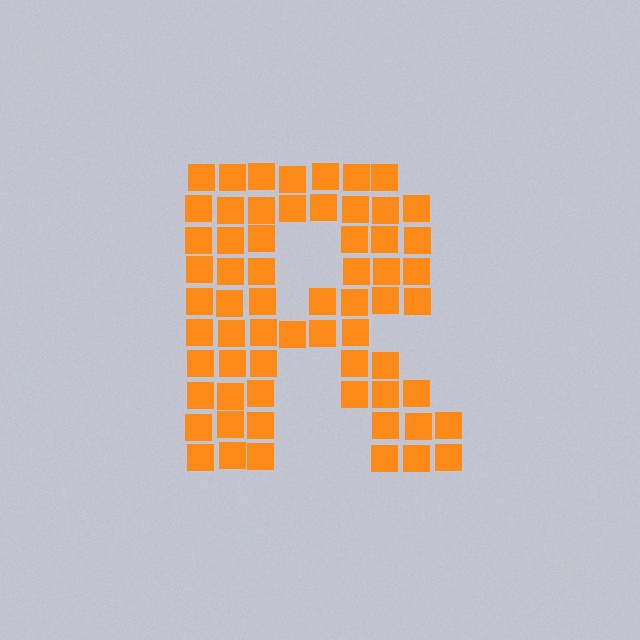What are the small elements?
The small elements are squares.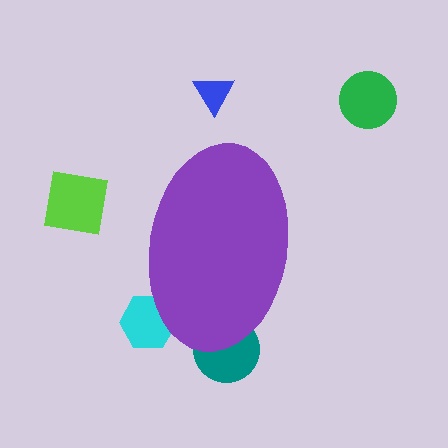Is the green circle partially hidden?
No, the green circle is fully visible.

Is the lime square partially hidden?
No, the lime square is fully visible.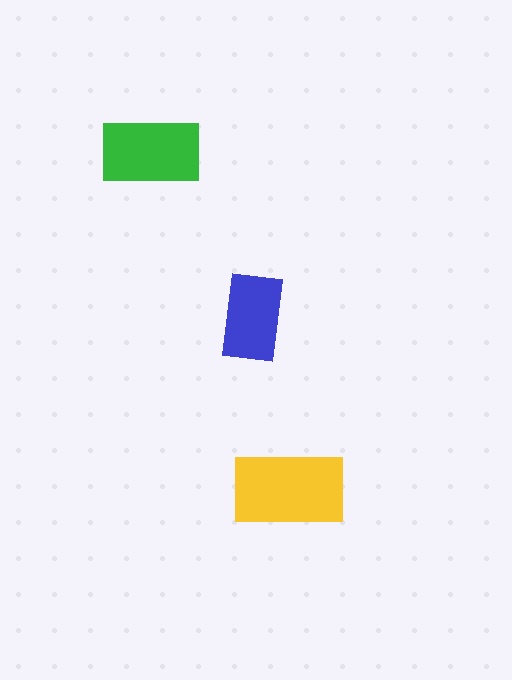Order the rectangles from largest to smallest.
the yellow one, the green one, the blue one.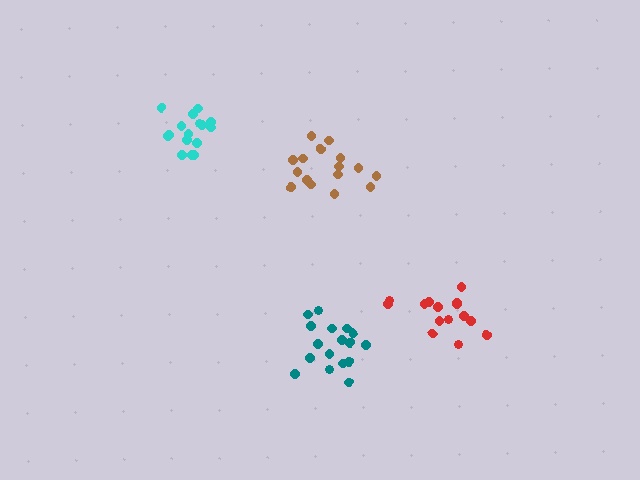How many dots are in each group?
Group 1: 16 dots, Group 2: 15 dots, Group 3: 17 dots, Group 4: 16 dots (64 total).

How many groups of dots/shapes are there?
There are 4 groups.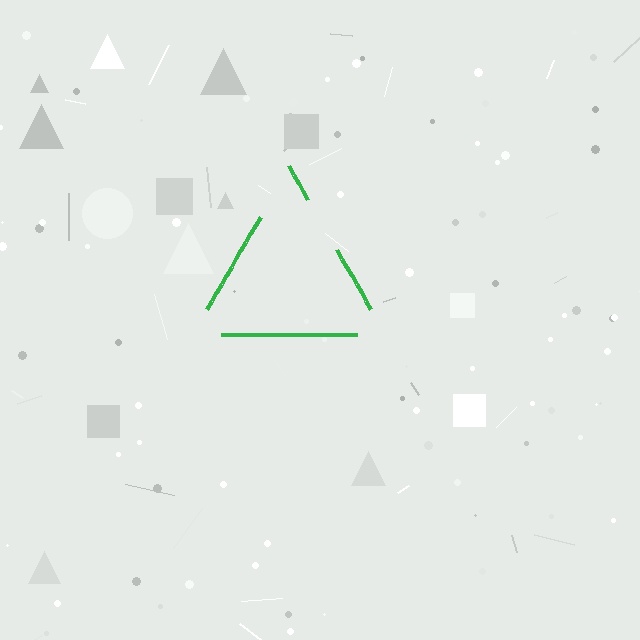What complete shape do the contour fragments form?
The contour fragments form a triangle.